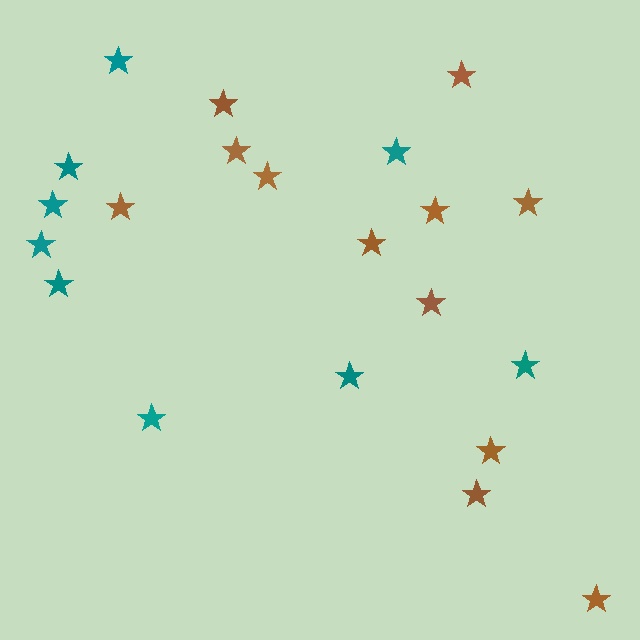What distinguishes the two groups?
There are 2 groups: one group of brown stars (12) and one group of teal stars (9).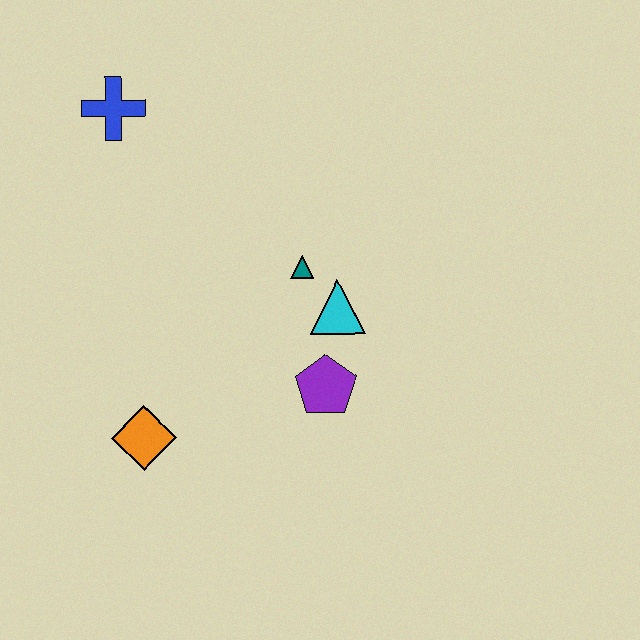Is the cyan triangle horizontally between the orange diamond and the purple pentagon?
No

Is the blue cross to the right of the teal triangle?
No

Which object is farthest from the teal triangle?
The blue cross is farthest from the teal triangle.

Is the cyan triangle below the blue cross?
Yes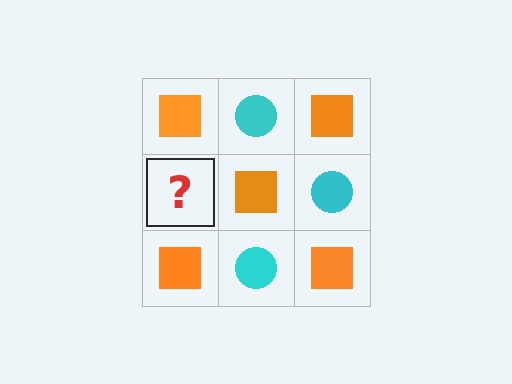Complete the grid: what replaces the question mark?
The question mark should be replaced with a cyan circle.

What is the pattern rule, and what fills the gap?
The rule is that it alternates orange square and cyan circle in a checkerboard pattern. The gap should be filled with a cyan circle.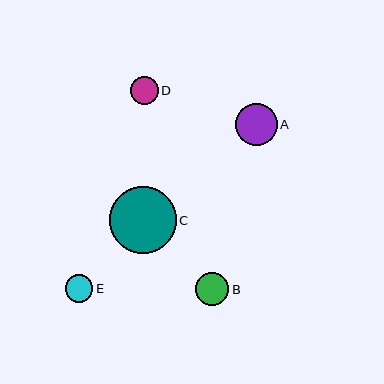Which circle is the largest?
Circle C is the largest with a size of approximately 66 pixels.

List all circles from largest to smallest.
From largest to smallest: C, A, B, D, E.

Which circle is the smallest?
Circle E is the smallest with a size of approximately 27 pixels.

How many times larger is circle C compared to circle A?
Circle C is approximately 1.6 times the size of circle A.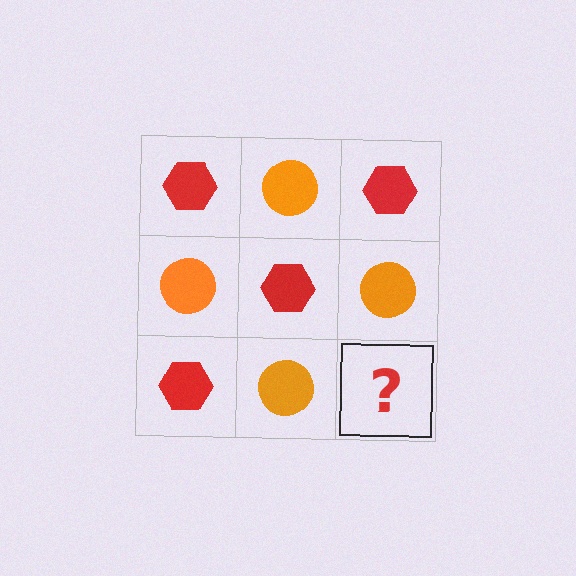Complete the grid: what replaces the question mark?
The question mark should be replaced with a red hexagon.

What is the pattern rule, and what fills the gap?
The rule is that it alternates red hexagon and orange circle in a checkerboard pattern. The gap should be filled with a red hexagon.